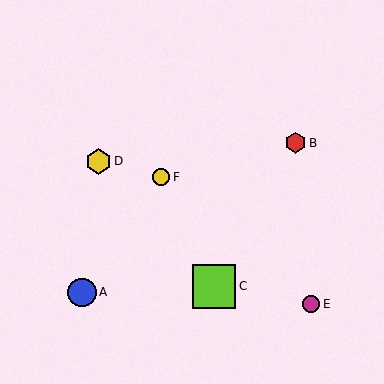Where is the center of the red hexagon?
The center of the red hexagon is at (296, 143).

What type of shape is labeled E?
Shape E is a magenta circle.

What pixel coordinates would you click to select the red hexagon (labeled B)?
Click at (296, 143) to select the red hexagon B.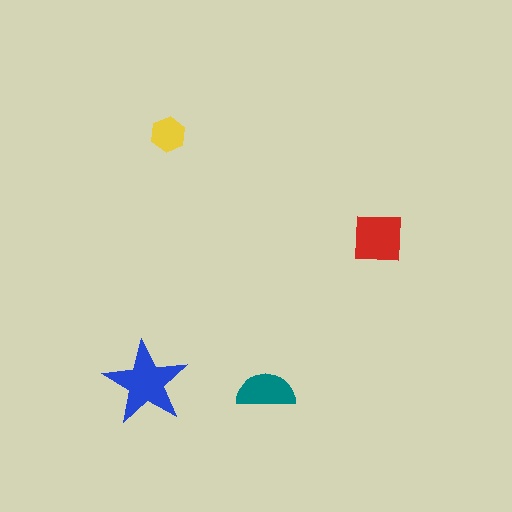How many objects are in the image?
There are 4 objects in the image.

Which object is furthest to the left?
The blue star is leftmost.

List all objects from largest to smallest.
The blue star, the red square, the teal semicircle, the yellow hexagon.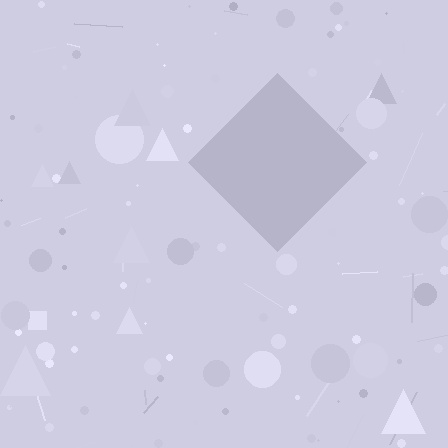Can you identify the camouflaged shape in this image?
The camouflaged shape is a diamond.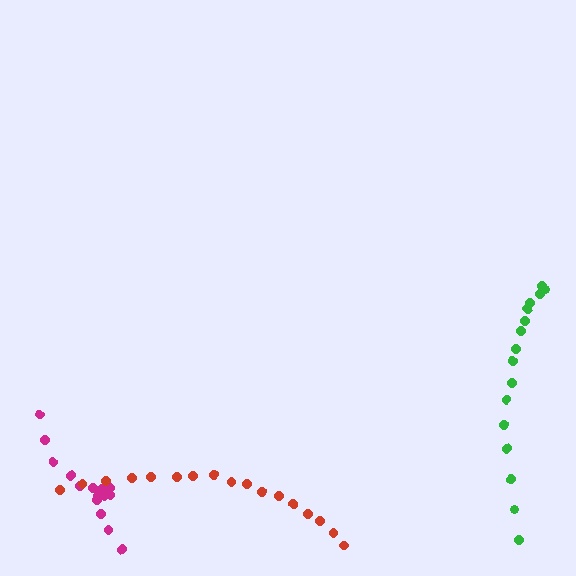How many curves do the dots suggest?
There are 3 distinct paths.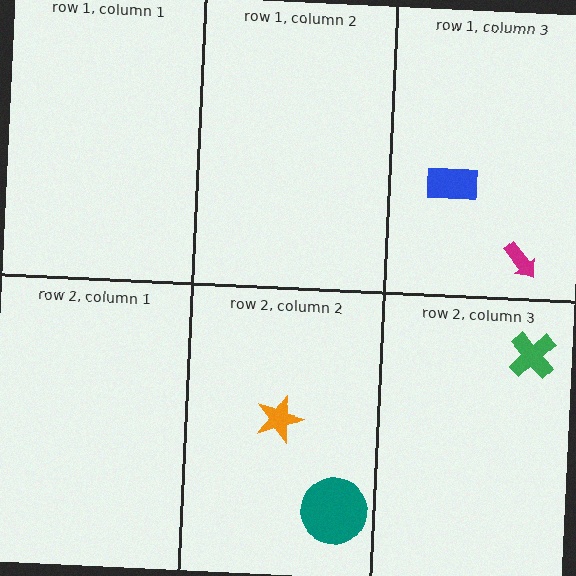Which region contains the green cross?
The row 2, column 3 region.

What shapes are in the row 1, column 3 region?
The magenta arrow, the blue rectangle.